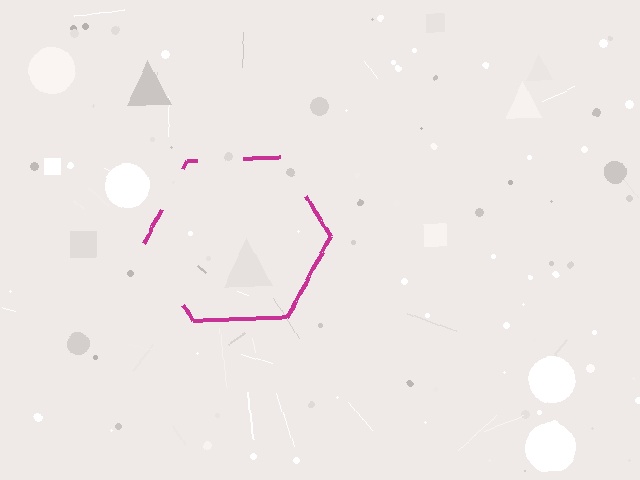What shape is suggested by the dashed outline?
The dashed outline suggests a hexagon.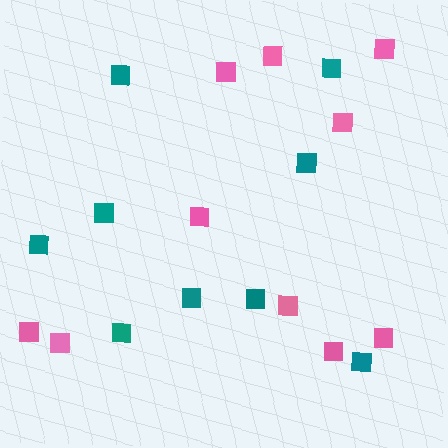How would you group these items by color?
There are 2 groups: one group of teal squares (9) and one group of pink squares (10).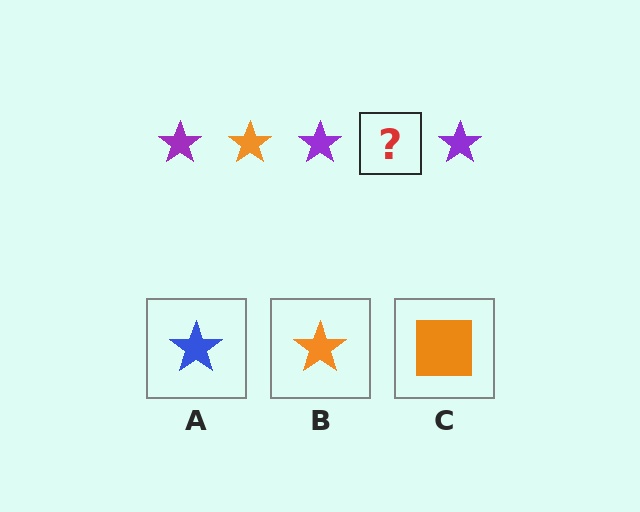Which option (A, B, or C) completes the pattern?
B.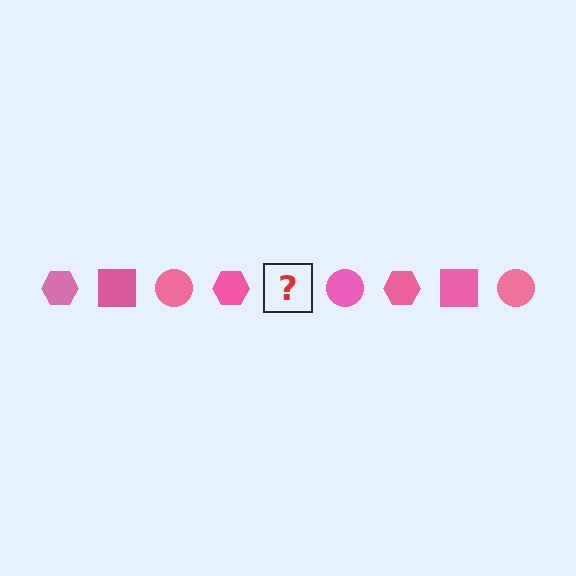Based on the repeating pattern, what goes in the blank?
The blank should be a pink square.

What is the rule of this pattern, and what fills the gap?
The rule is that the pattern cycles through hexagon, square, circle shapes in pink. The gap should be filled with a pink square.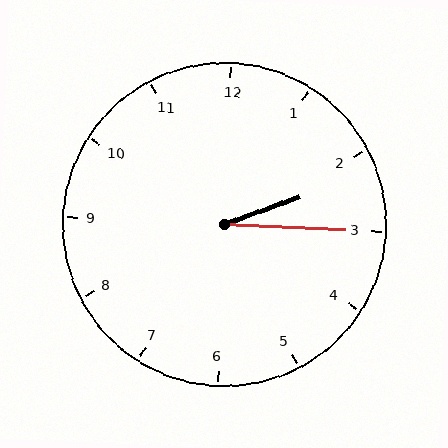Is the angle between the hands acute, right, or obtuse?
It is acute.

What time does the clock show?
2:15.